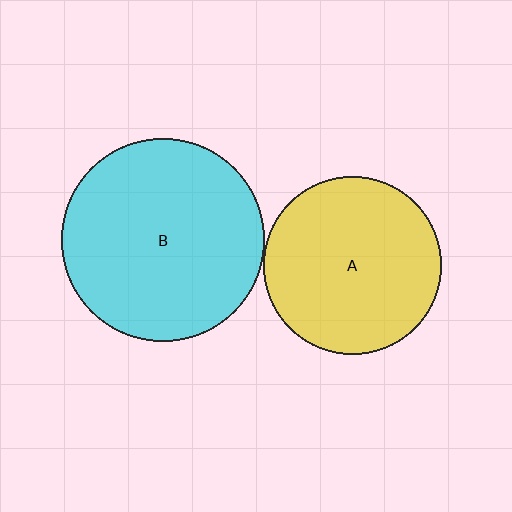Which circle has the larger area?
Circle B (cyan).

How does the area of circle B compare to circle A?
Approximately 1.3 times.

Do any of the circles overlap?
No, none of the circles overlap.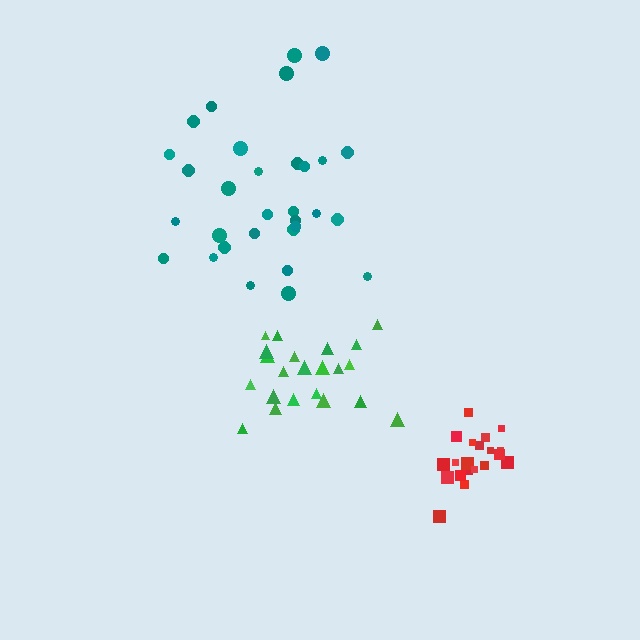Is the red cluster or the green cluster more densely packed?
Red.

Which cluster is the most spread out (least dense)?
Teal.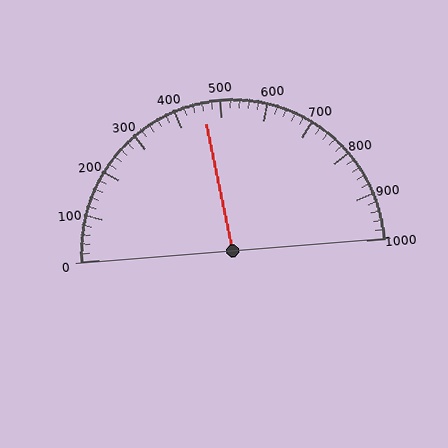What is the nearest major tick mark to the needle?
The nearest major tick mark is 500.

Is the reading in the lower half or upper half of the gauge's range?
The reading is in the lower half of the range (0 to 1000).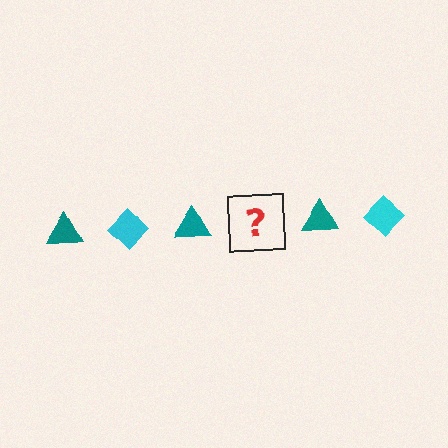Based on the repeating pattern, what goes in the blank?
The blank should be a cyan diamond.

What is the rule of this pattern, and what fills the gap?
The rule is that the pattern alternates between teal triangle and cyan diamond. The gap should be filled with a cyan diamond.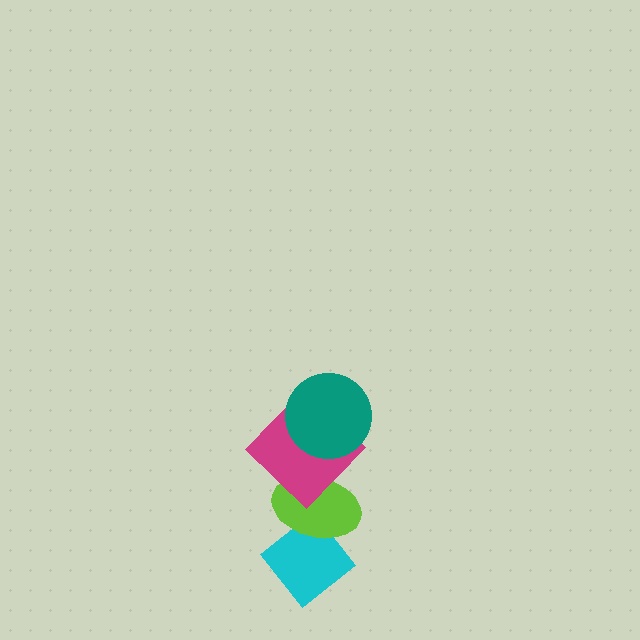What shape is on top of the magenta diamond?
The teal circle is on top of the magenta diamond.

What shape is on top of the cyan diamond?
The lime ellipse is on top of the cyan diamond.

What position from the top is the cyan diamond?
The cyan diamond is 4th from the top.